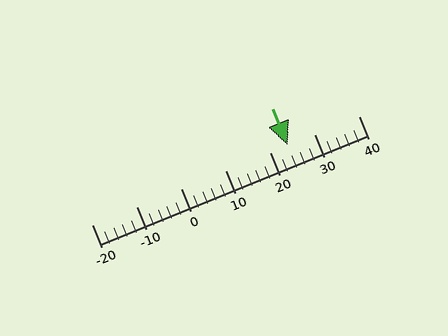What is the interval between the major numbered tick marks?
The major tick marks are spaced 10 units apart.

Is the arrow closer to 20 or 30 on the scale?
The arrow is closer to 20.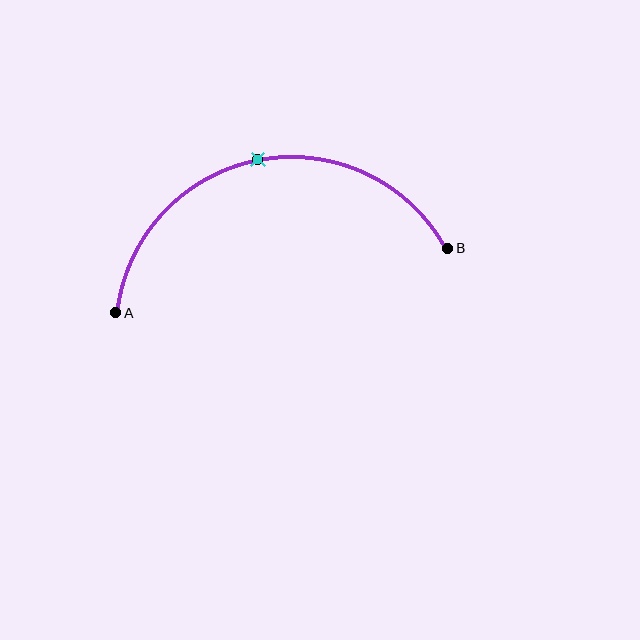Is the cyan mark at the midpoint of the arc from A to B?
Yes. The cyan mark lies on the arc at equal arc-length from both A and B — it is the arc midpoint.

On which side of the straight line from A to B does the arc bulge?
The arc bulges above the straight line connecting A and B.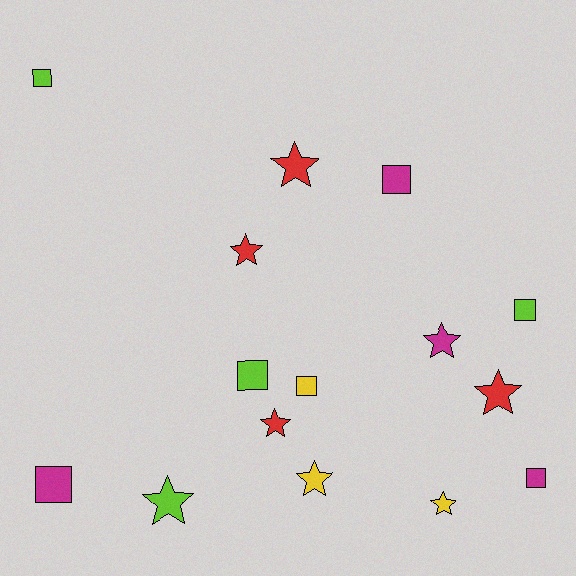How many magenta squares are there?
There are 3 magenta squares.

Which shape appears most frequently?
Star, with 8 objects.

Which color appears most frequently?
Red, with 4 objects.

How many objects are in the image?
There are 15 objects.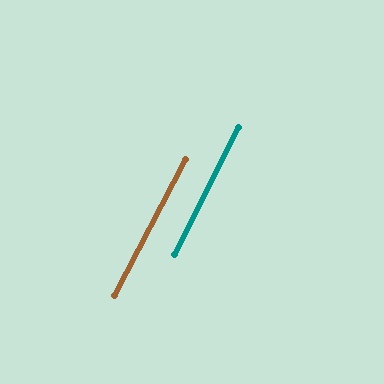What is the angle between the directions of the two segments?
Approximately 1 degree.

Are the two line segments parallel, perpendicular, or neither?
Parallel — their directions differ by only 0.8°.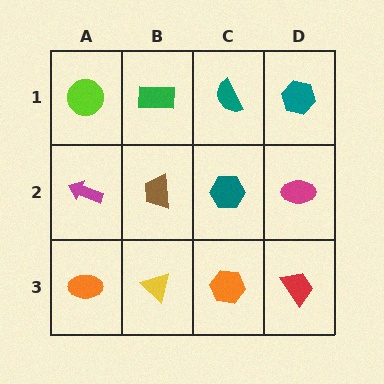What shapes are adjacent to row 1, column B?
A brown trapezoid (row 2, column B), a lime circle (row 1, column A), a teal semicircle (row 1, column C).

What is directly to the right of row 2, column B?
A teal hexagon.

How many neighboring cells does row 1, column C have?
3.